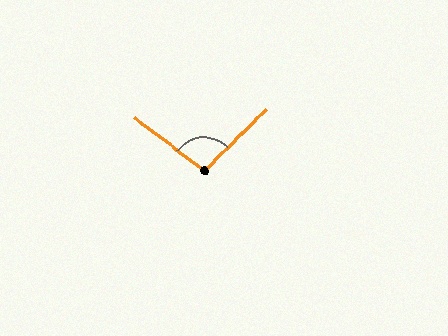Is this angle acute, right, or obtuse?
It is obtuse.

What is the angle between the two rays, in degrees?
Approximately 98 degrees.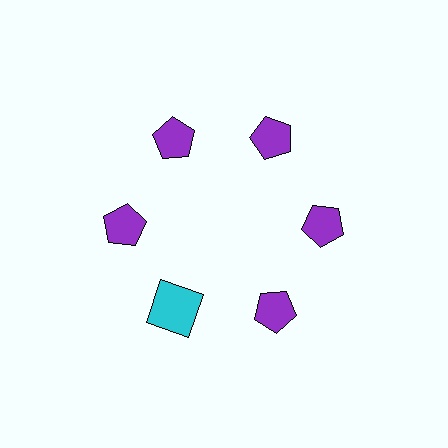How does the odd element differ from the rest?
It differs in both color (cyan instead of purple) and shape (square instead of pentagon).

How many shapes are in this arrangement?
There are 6 shapes arranged in a ring pattern.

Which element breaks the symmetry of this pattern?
The cyan square at roughly the 7 o'clock position breaks the symmetry. All other shapes are purple pentagons.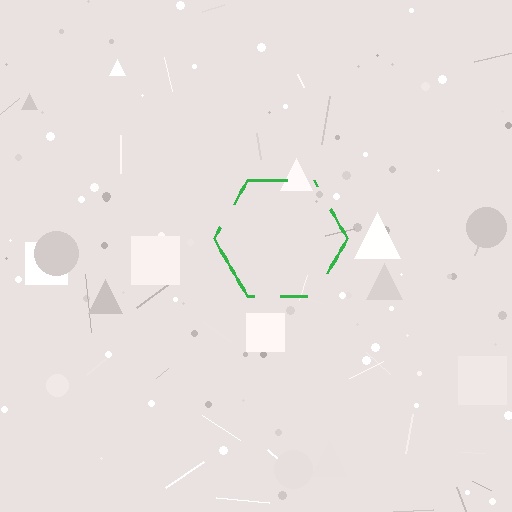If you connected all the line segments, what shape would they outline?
They would outline a hexagon.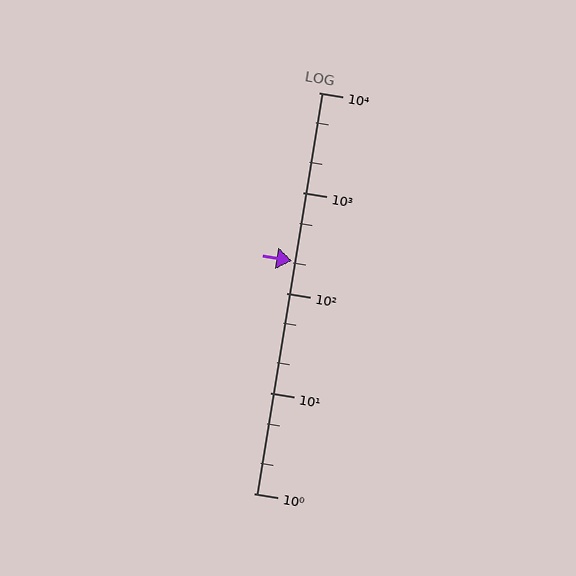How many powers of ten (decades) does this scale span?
The scale spans 4 decades, from 1 to 10000.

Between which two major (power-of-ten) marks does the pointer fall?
The pointer is between 100 and 1000.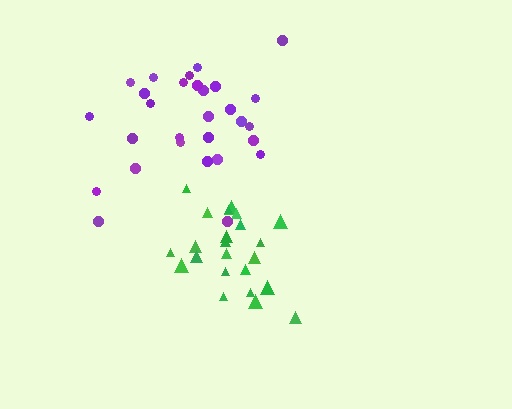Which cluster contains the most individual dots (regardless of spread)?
Purple (29).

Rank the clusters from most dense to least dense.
green, purple.